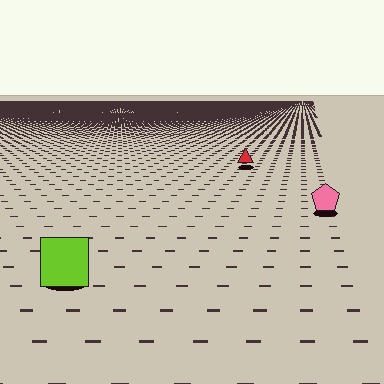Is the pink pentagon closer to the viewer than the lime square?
No. The lime square is closer — you can tell from the texture gradient: the ground texture is coarser near it.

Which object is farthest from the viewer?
The red triangle is farthest from the viewer. It appears smaller and the ground texture around it is denser.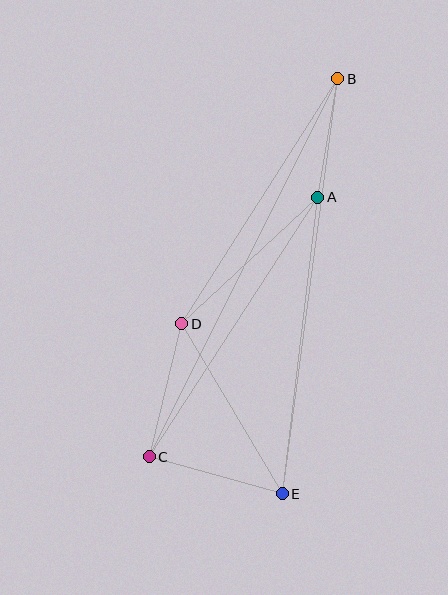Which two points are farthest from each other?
Points B and C are farthest from each other.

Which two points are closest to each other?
Points A and B are closest to each other.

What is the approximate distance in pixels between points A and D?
The distance between A and D is approximately 186 pixels.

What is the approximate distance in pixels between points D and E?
The distance between D and E is approximately 198 pixels.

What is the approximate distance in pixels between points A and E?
The distance between A and E is approximately 298 pixels.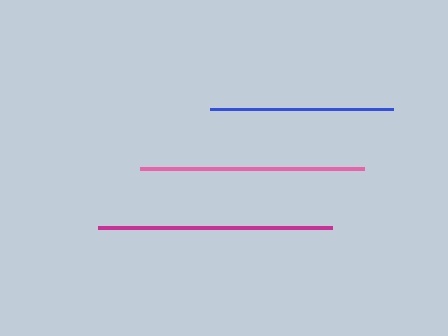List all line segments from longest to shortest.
From longest to shortest: magenta, pink, blue.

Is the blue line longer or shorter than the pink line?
The pink line is longer than the blue line.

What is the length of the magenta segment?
The magenta segment is approximately 235 pixels long.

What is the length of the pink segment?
The pink segment is approximately 223 pixels long.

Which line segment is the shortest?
The blue line is the shortest at approximately 183 pixels.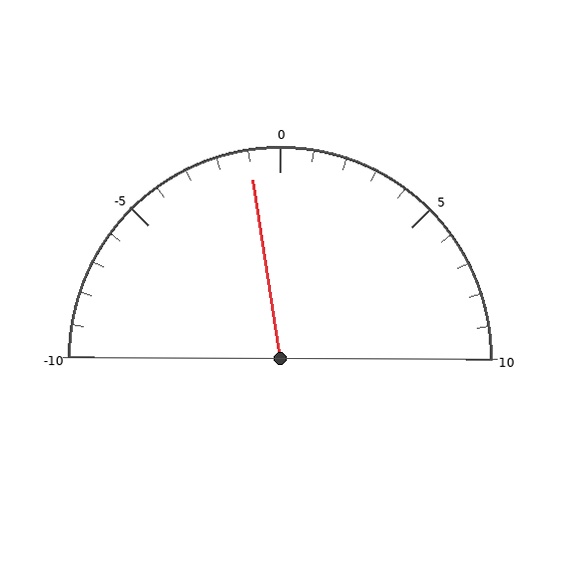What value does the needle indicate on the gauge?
The needle indicates approximately -1.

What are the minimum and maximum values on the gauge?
The gauge ranges from -10 to 10.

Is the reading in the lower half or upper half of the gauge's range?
The reading is in the lower half of the range (-10 to 10).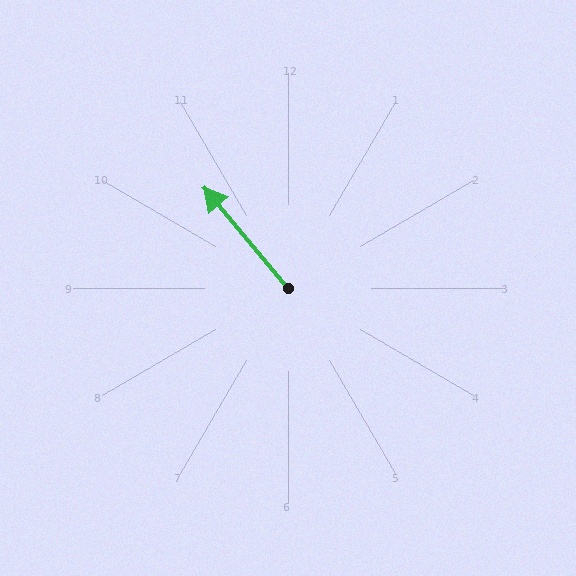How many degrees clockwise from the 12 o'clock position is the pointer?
Approximately 320 degrees.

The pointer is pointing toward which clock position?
Roughly 11 o'clock.